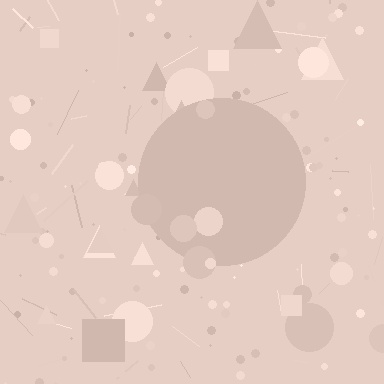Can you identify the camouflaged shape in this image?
The camouflaged shape is a circle.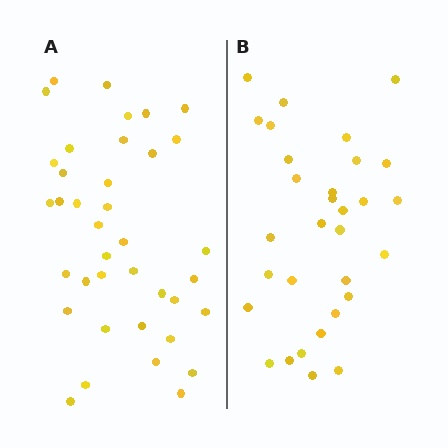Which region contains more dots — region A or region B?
Region A (the left region) has more dots.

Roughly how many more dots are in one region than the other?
Region A has roughly 8 or so more dots than region B.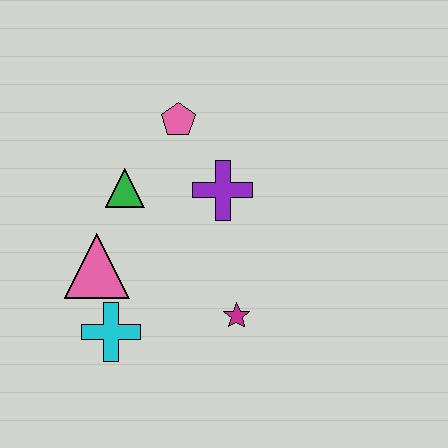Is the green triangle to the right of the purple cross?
No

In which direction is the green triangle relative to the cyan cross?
The green triangle is above the cyan cross.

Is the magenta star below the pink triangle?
Yes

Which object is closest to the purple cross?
The pink pentagon is closest to the purple cross.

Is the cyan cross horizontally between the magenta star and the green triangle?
No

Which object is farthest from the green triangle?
The magenta star is farthest from the green triangle.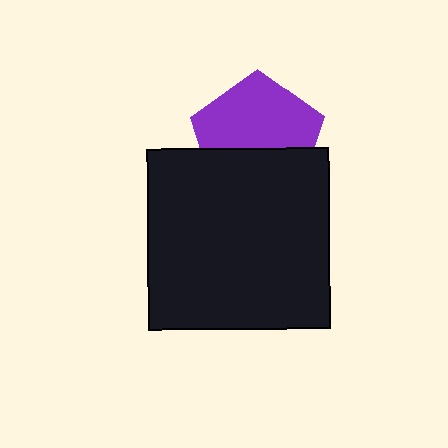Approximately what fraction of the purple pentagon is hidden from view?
Roughly 42% of the purple pentagon is hidden behind the black square.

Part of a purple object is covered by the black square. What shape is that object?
It is a pentagon.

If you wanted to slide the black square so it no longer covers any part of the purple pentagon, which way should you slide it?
Slide it down — that is the most direct way to separate the two shapes.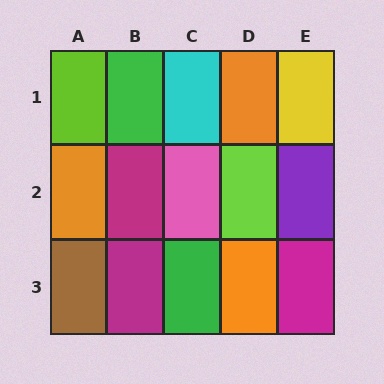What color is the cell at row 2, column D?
Lime.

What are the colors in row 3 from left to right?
Brown, magenta, green, orange, magenta.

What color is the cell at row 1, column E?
Yellow.